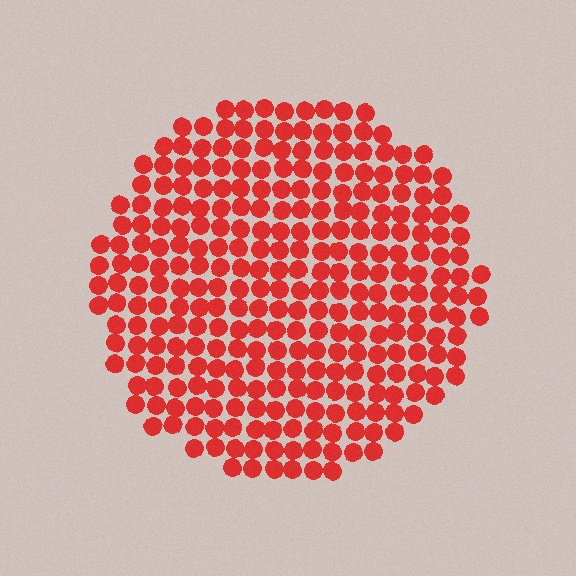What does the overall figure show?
The overall figure shows a circle.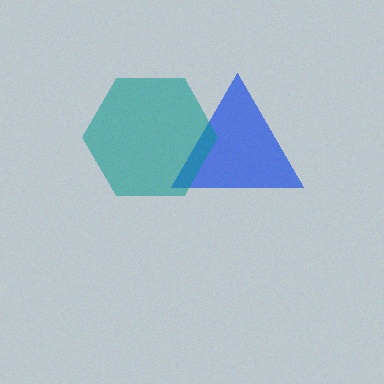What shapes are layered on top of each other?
The layered shapes are: a blue triangle, a teal hexagon.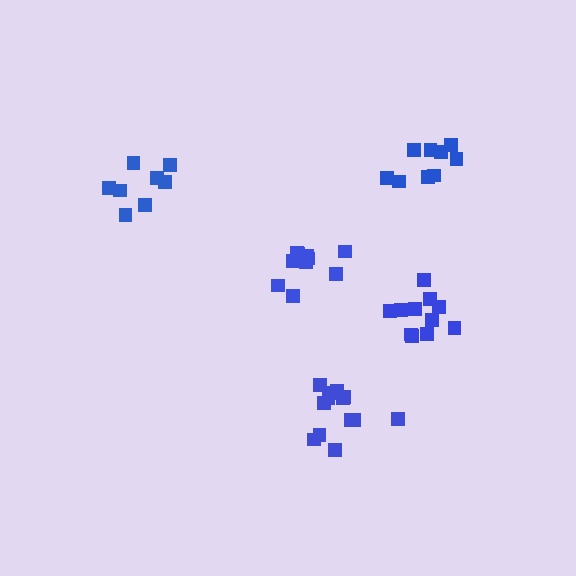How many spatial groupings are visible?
There are 5 spatial groupings.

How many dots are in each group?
Group 1: 9 dots, Group 2: 12 dots, Group 3: 8 dots, Group 4: 10 dots, Group 5: 13 dots (52 total).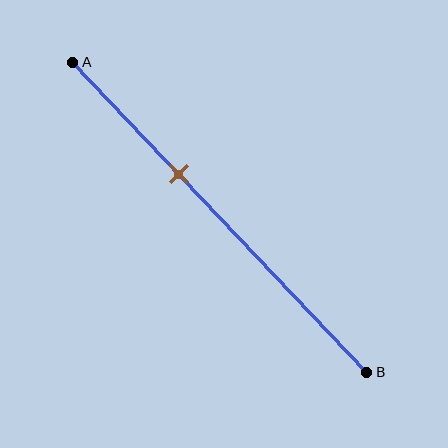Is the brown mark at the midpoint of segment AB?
No, the mark is at about 35% from A, not at the 50% midpoint.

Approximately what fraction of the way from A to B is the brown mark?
The brown mark is approximately 35% of the way from A to B.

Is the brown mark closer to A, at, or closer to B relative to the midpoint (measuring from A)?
The brown mark is closer to point A than the midpoint of segment AB.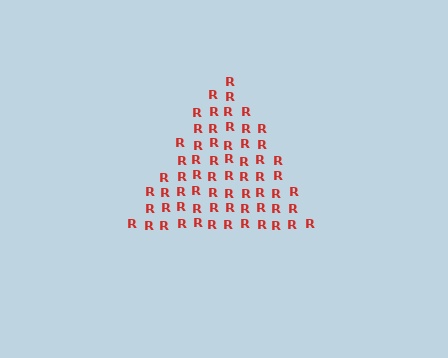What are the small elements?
The small elements are letter R's.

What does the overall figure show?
The overall figure shows a triangle.